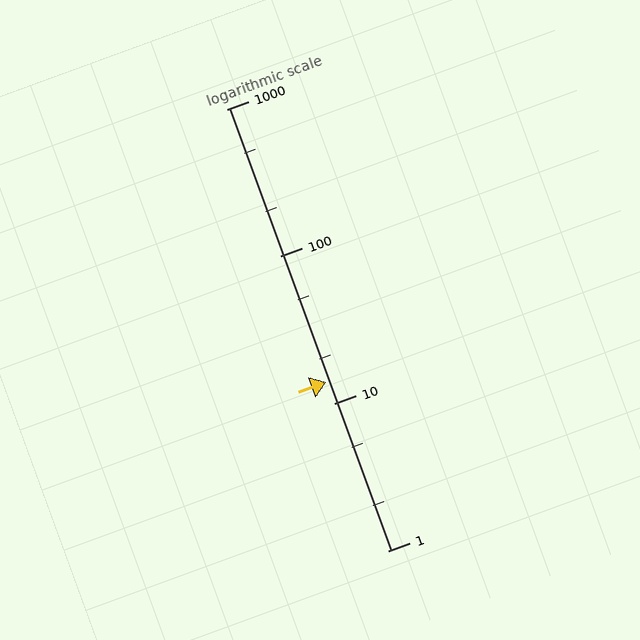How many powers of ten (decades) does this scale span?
The scale spans 3 decades, from 1 to 1000.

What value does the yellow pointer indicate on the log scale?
The pointer indicates approximately 14.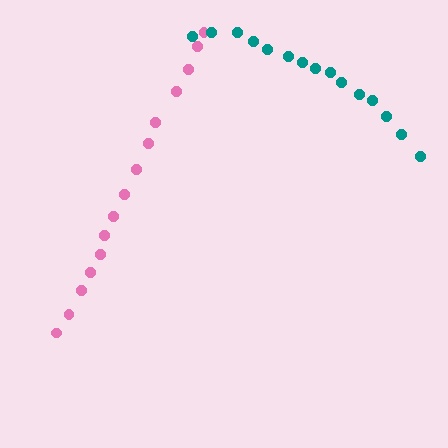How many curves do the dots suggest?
There are 2 distinct paths.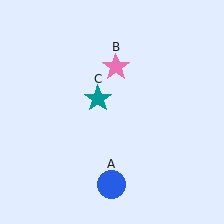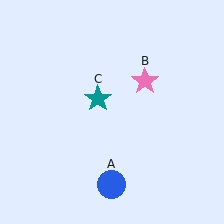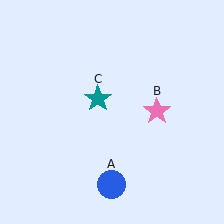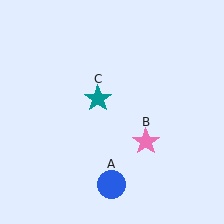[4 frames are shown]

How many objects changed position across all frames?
1 object changed position: pink star (object B).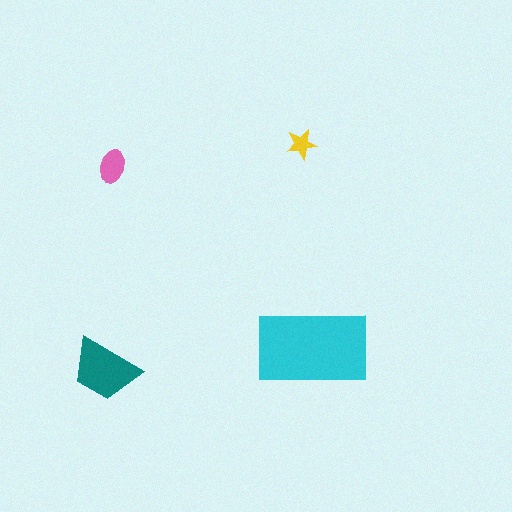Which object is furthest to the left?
The teal trapezoid is leftmost.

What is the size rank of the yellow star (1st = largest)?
4th.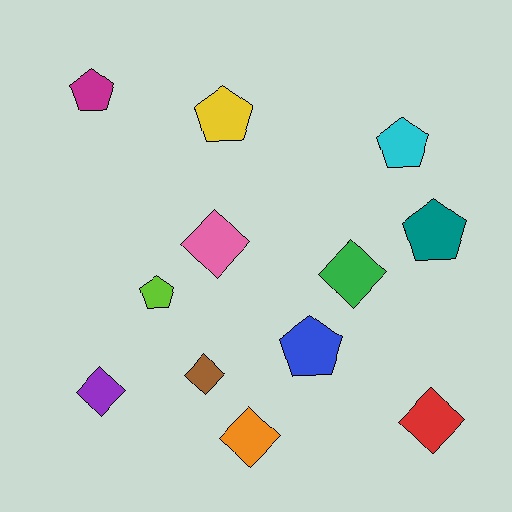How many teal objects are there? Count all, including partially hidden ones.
There is 1 teal object.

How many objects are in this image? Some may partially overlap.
There are 12 objects.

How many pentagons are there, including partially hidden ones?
There are 6 pentagons.